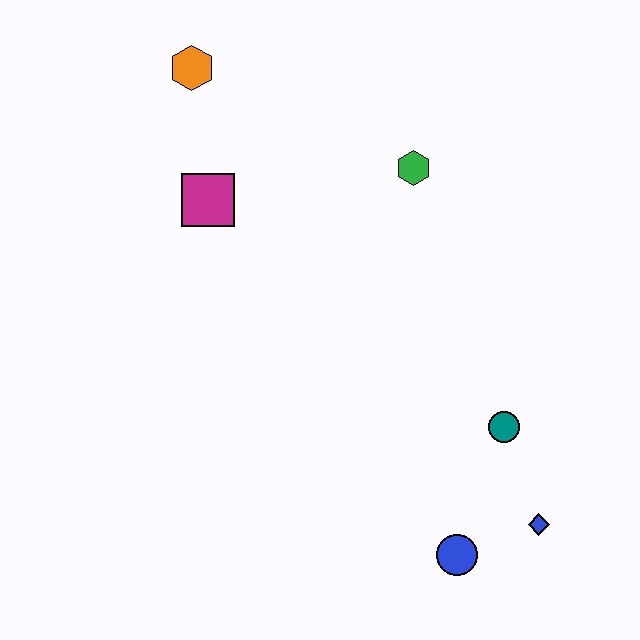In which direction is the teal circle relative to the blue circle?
The teal circle is above the blue circle.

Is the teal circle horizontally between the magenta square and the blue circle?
No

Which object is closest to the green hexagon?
The magenta square is closest to the green hexagon.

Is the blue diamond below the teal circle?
Yes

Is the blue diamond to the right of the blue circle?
Yes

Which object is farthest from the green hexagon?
The blue circle is farthest from the green hexagon.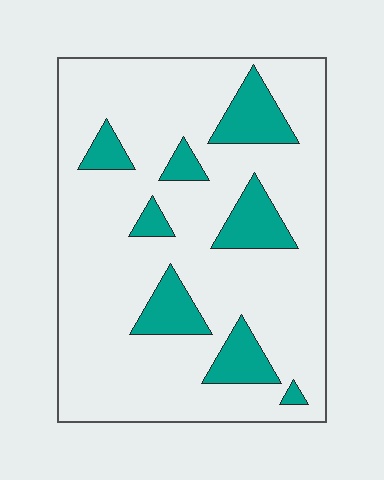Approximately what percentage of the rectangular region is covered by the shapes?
Approximately 20%.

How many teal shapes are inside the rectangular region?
8.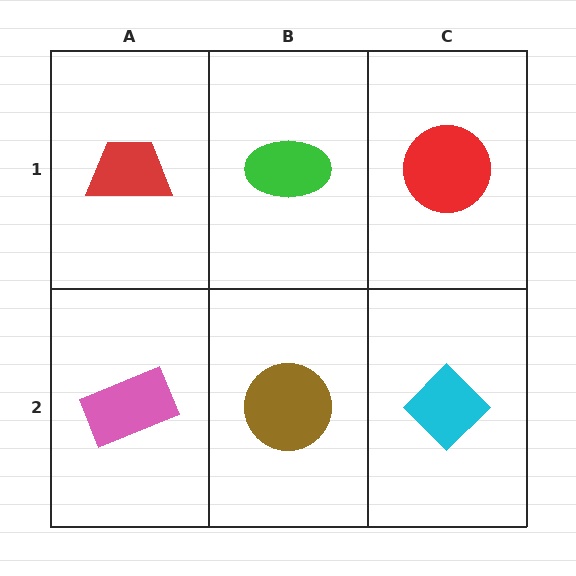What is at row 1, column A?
A red trapezoid.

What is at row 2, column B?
A brown circle.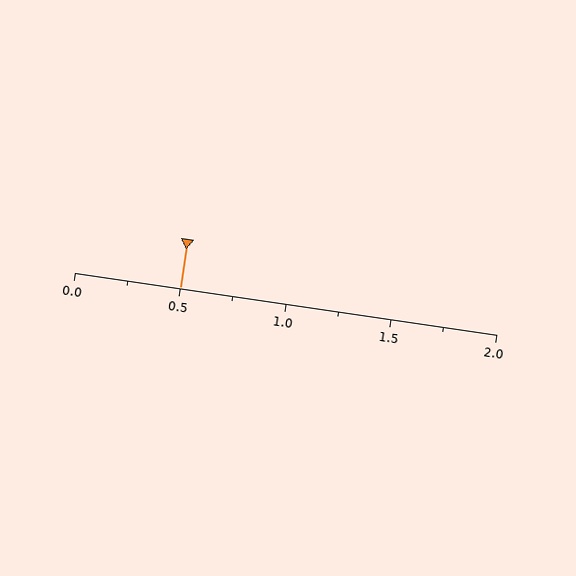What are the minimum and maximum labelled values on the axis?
The axis runs from 0.0 to 2.0.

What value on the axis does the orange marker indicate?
The marker indicates approximately 0.5.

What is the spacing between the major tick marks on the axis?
The major ticks are spaced 0.5 apart.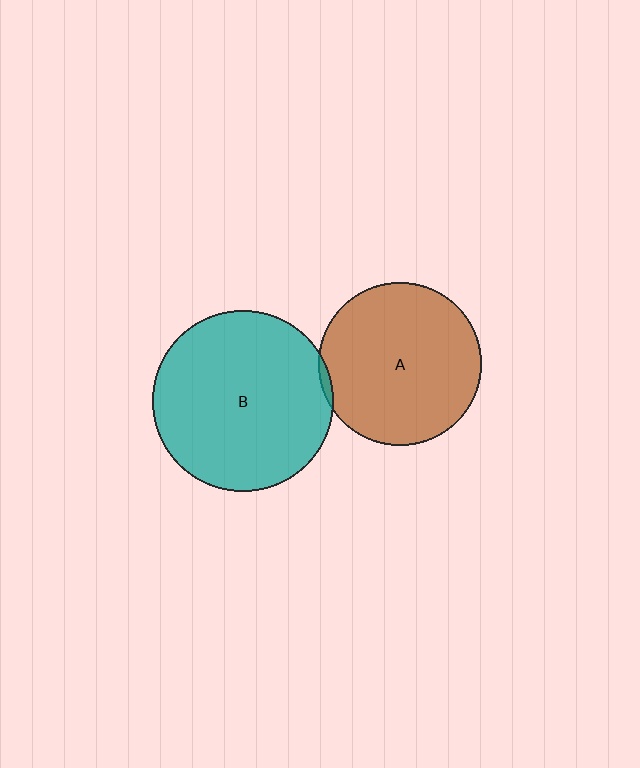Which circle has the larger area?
Circle B (teal).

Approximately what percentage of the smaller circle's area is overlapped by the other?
Approximately 5%.